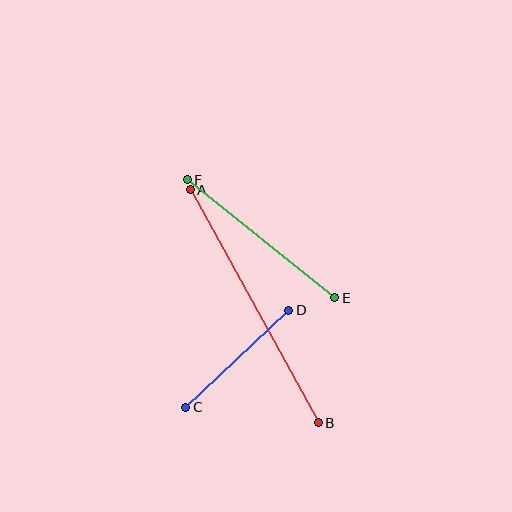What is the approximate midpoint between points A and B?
The midpoint is at approximately (254, 306) pixels.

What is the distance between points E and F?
The distance is approximately 189 pixels.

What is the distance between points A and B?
The distance is approximately 266 pixels.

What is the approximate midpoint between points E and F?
The midpoint is at approximately (261, 239) pixels.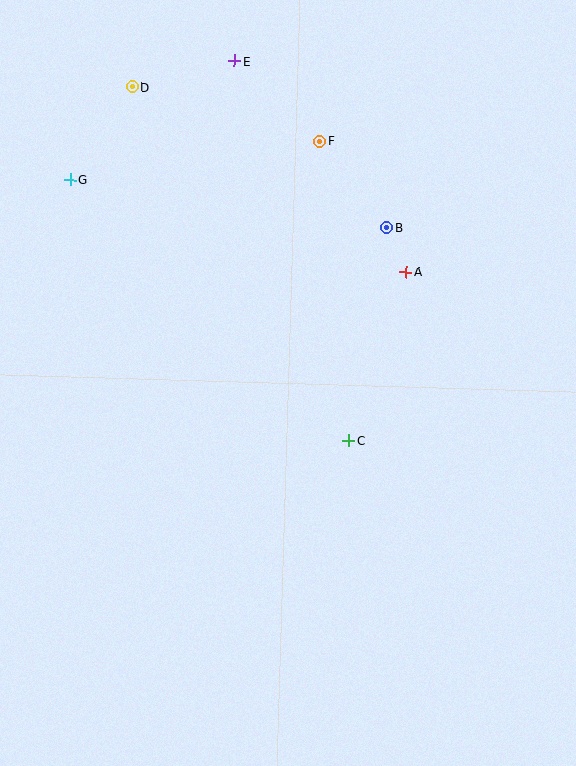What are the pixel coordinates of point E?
Point E is at (235, 61).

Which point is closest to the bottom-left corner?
Point C is closest to the bottom-left corner.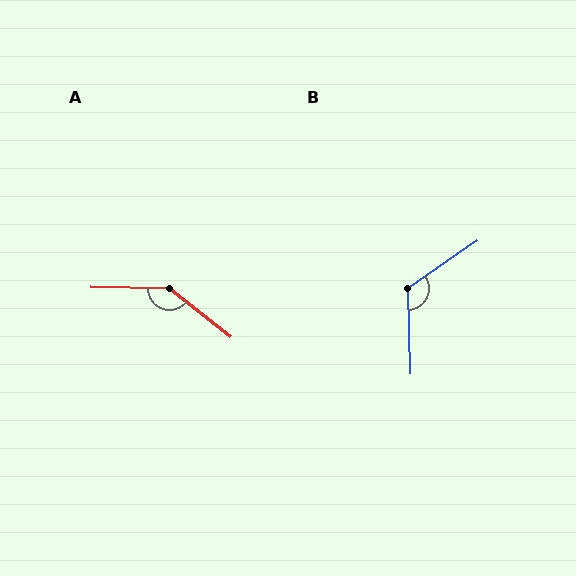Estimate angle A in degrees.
Approximately 143 degrees.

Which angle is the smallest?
B, at approximately 123 degrees.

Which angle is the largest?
A, at approximately 143 degrees.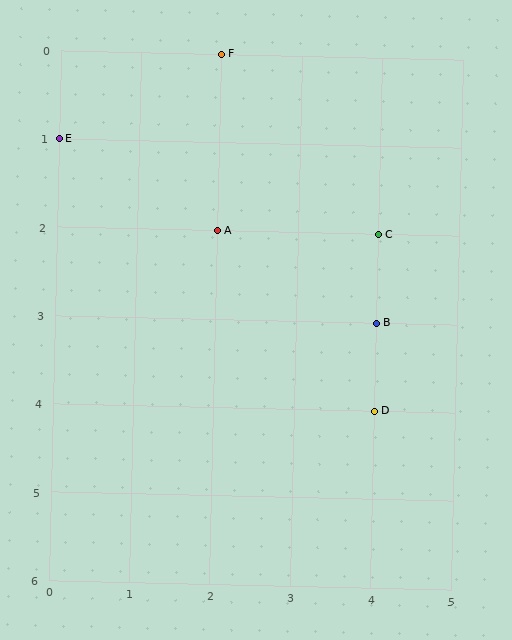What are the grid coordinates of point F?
Point F is at grid coordinates (2, 0).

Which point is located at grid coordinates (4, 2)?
Point C is at (4, 2).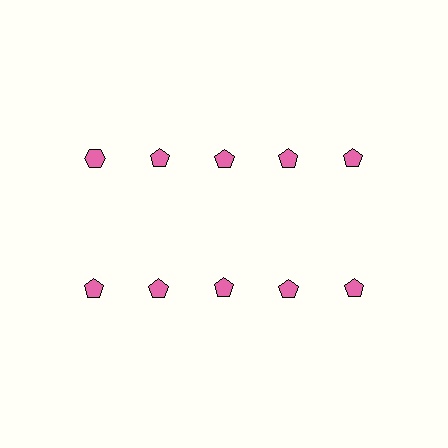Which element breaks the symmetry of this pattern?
The pink hexagon in the top row, leftmost column breaks the symmetry. All other shapes are pink pentagons.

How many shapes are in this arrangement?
There are 10 shapes arranged in a grid pattern.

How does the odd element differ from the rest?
It has a different shape: hexagon instead of pentagon.